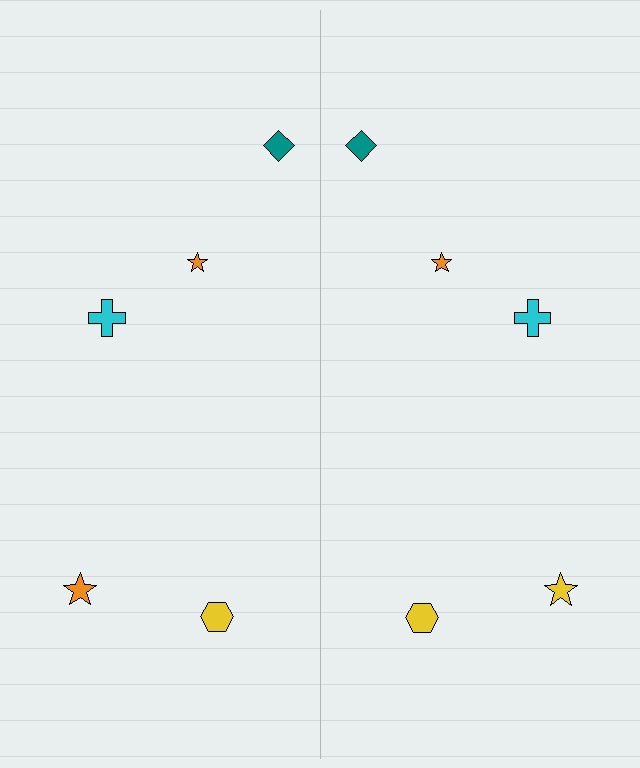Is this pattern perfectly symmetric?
No, the pattern is not perfectly symmetric. The yellow star on the right side breaks the symmetry — its mirror counterpart is orange.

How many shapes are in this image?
There are 10 shapes in this image.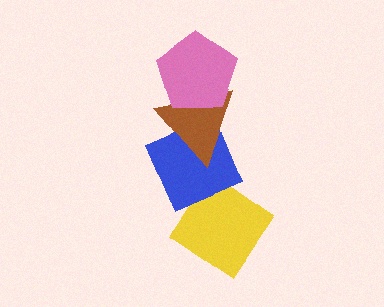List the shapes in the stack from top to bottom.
From top to bottom: the pink pentagon, the brown triangle, the blue diamond, the yellow diamond.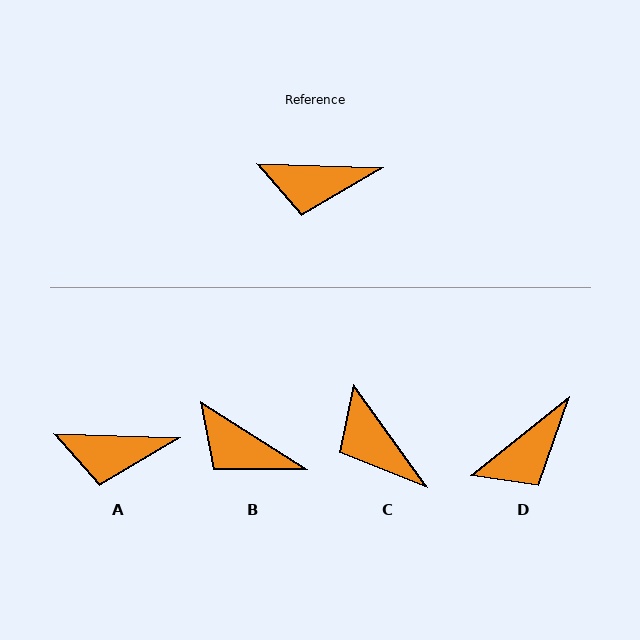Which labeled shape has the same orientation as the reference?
A.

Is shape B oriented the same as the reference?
No, it is off by about 30 degrees.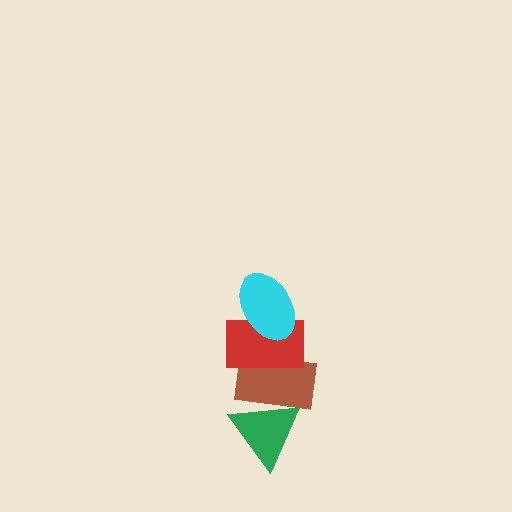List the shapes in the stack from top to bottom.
From top to bottom: the cyan ellipse, the red rectangle, the brown rectangle, the green triangle.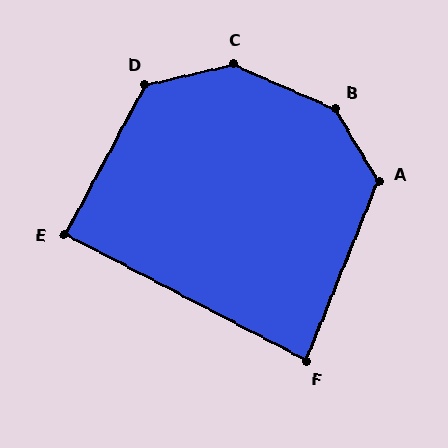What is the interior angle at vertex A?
Approximately 127 degrees (obtuse).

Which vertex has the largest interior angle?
B, at approximately 144 degrees.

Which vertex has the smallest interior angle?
F, at approximately 84 degrees.